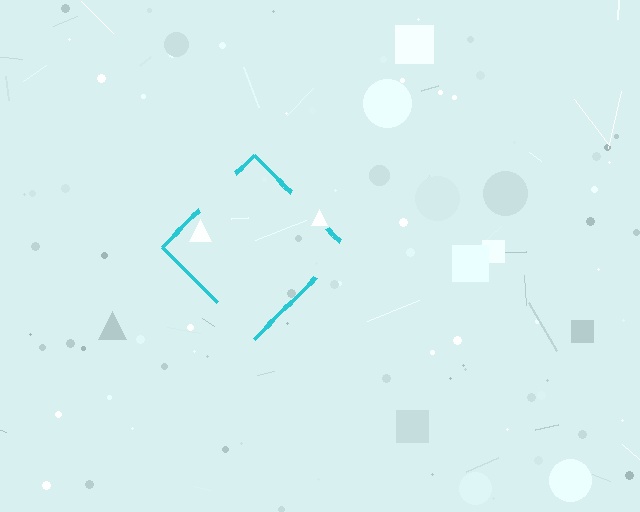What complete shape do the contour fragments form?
The contour fragments form a diamond.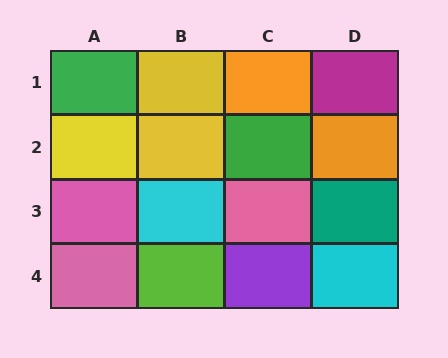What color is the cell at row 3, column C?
Pink.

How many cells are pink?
3 cells are pink.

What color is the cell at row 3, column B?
Cyan.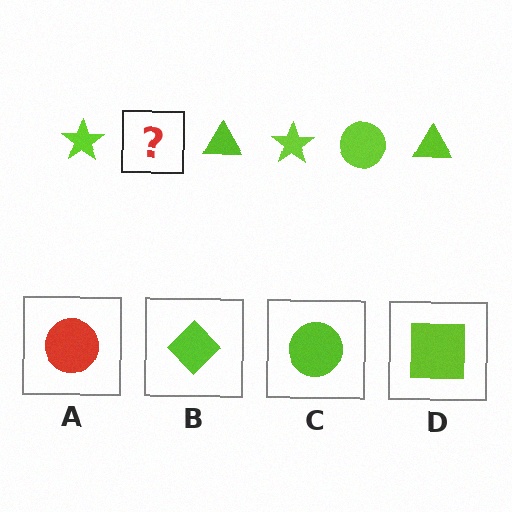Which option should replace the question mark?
Option C.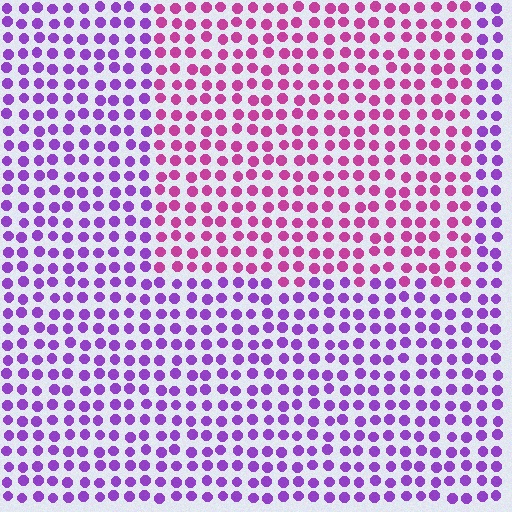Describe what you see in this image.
The image is filled with small purple elements in a uniform arrangement. A rectangle-shaped region is visible where the elements are tinted to a slightly different hue, forming a subtle color boundary.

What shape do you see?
I see a rectangle.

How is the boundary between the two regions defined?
The boundary is defined purely by a slight shift in hue (about 41 degrees). Spacing, size, and orientation are identical on both sides.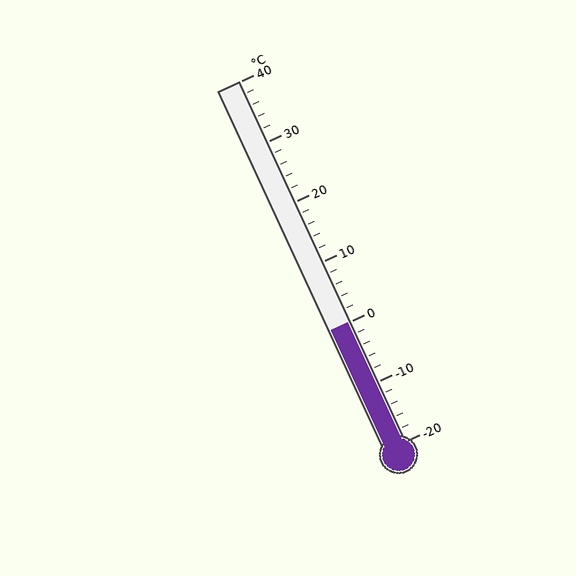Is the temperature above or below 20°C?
The temperature is below 20°C.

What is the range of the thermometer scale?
The thermometer scale ranges from -20°C to 40°C.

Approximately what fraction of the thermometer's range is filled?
The thermometer is filled to approximately 35% of its range.